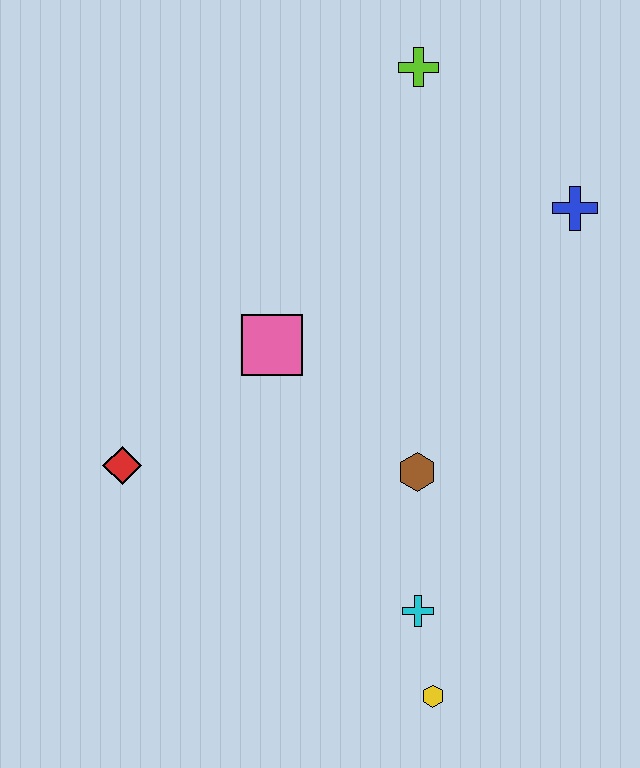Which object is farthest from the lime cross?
The yellow hexagon is farthest from the lime cross.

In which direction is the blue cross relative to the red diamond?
The blue cross is to the right of the red diamond.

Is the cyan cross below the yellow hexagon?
No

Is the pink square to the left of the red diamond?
No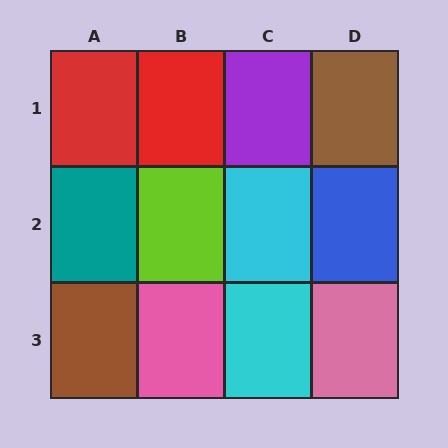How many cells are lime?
1 cell is lime.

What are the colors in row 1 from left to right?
Red, red, purple, brown.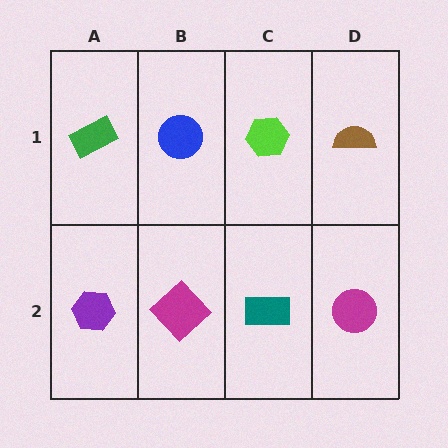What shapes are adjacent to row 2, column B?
A blue circle (row 1, column B), a purple hexagon (row 2, column A), a teal rectangle (row 2, column C).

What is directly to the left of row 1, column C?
A blue circle.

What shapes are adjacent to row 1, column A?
A purple hexagon (row 2, column A), a blue circle (row 1, column B).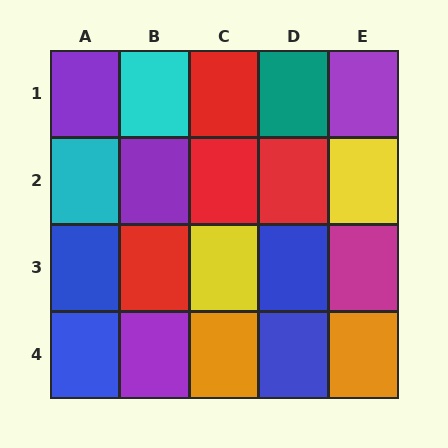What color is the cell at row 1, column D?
Teal.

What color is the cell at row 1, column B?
Cyan.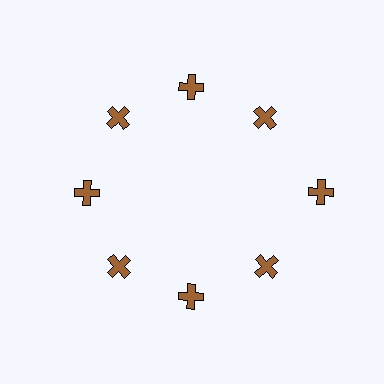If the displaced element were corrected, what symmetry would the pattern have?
It would have 8-fold rotational symmetry — the pattern would map onto itself every 45 degrees.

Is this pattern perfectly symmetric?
No. The 8 brown crosses are arranged in a ring, but one element near the 3 o'clock position is pushed outward from the center, breaking the 8-fold rotational symmetry.